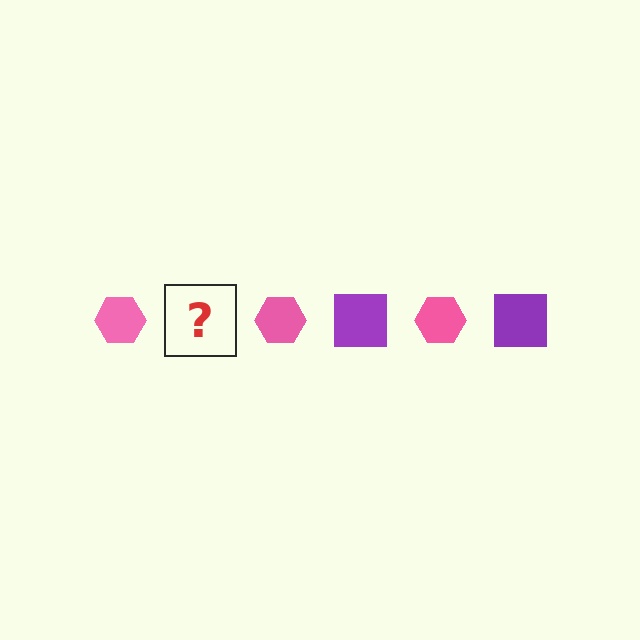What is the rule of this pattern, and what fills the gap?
The rule is that the pattern alternates between pink hexagon and purple square. The gap should be filled with a purple square.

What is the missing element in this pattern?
The missing element is a purple square.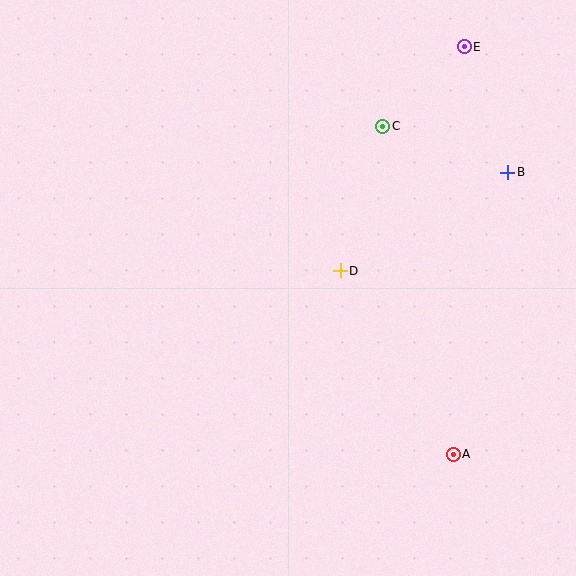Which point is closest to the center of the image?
Point D at (340, 271) is closest to the center.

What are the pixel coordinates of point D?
Point D is at (340, 271).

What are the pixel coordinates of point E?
Point E is at (464, 47).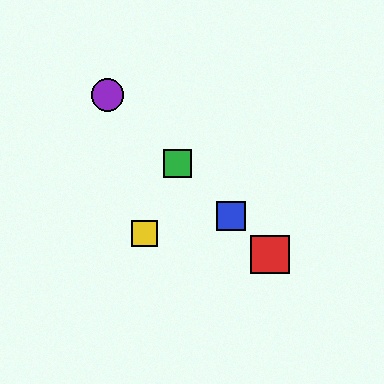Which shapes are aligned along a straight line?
The red square, the blue square, the green square, the purple circle are aligned along a straight line.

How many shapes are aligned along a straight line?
4 shapes (the red square, the blue square, the green square, the purple circle) are aligned along a straight line.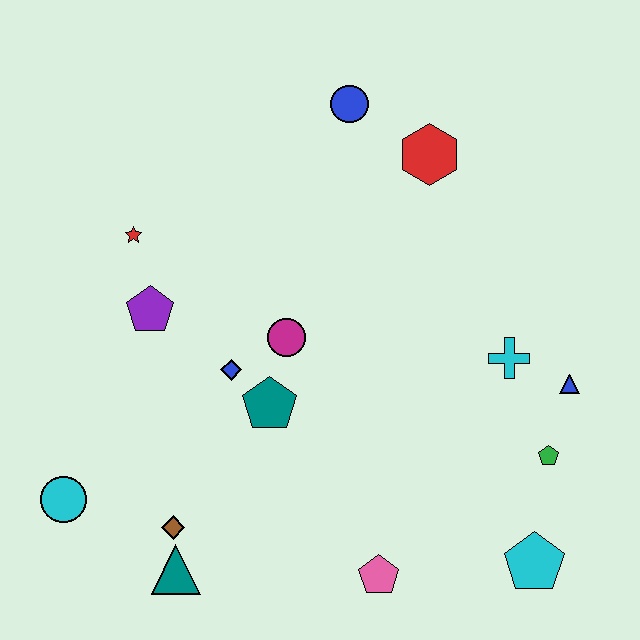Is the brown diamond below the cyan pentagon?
No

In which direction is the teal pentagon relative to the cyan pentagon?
The teal pentagon is to the left of the cyan pentagon.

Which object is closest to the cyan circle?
The brown diamond is closest to the cyan circle.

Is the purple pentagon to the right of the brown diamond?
No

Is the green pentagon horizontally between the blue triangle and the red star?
Yes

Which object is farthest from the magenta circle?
The cyan pentagon is farthest from the magenta circle.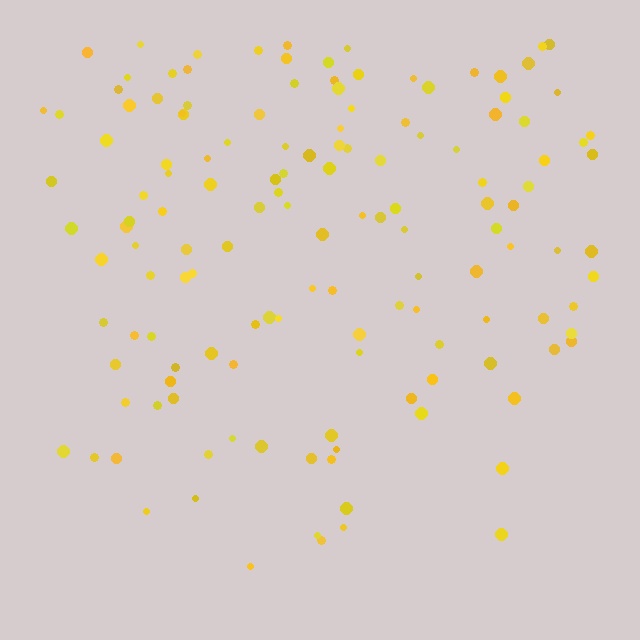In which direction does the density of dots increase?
From bottom to top, with the top side densest.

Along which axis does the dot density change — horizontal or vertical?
Vertical.